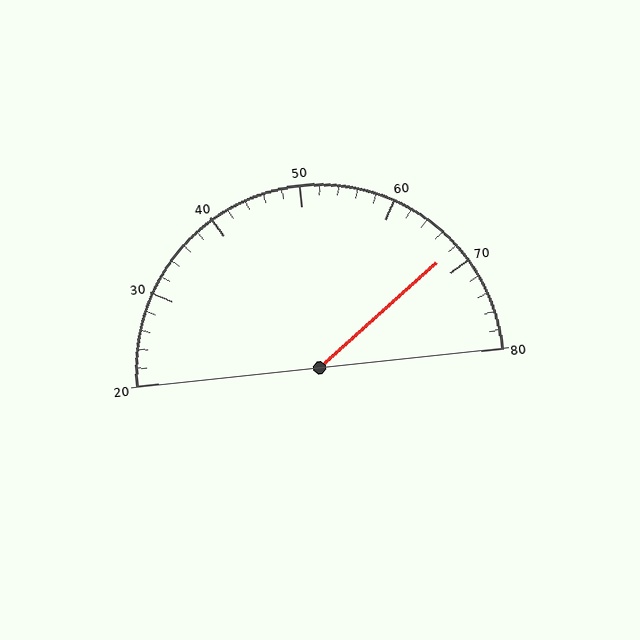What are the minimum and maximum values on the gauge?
The gauge ranges from 20 to 80.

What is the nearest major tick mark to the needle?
The nearest major tick mark is 70.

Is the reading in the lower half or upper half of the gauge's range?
The reading is in the upper half of the range (20 to 80).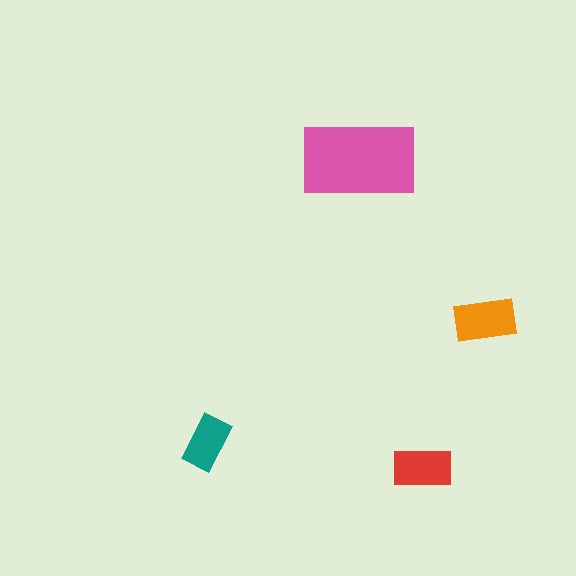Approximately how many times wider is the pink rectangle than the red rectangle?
About 2 times wider.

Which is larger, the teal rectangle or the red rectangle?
The red one.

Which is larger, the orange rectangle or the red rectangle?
The orange one.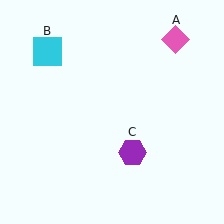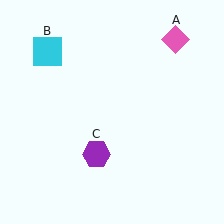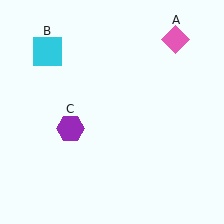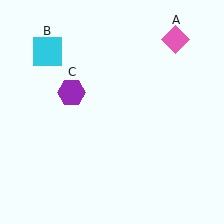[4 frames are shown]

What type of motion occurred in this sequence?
The purple hexagon (object C) rotated clockwise around the center of the scene.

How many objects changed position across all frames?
1 object changed position: purple hexagon (object C).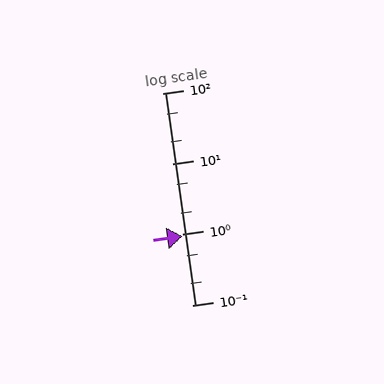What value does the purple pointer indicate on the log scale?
The pointer indicates approximately 0.94.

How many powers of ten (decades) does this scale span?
The scale spans 3 decades, from 0.1 to 100.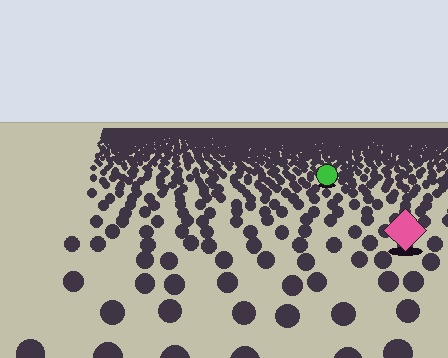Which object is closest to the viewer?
The pink diamond is closest. The texture marks near it are larger and more spread out.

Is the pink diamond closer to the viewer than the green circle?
Yes. The pink diamond is closer — you can tell from the texture gradient: the ground texture is coarser near it.